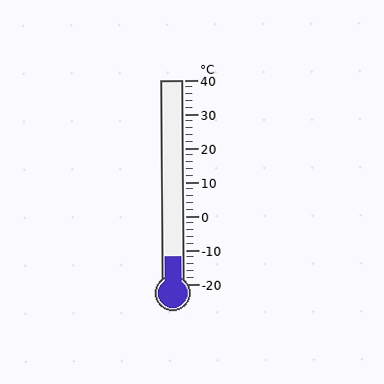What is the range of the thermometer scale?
The thermometer scale ranges from -20°C to 40°C.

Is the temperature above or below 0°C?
The temperature is below 0°C.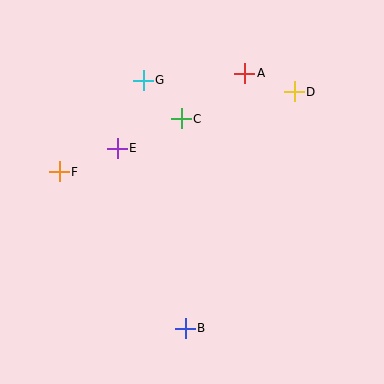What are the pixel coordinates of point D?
Point D is at (294, 92).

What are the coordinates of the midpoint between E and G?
The midpoint between E and G is at (130, 114).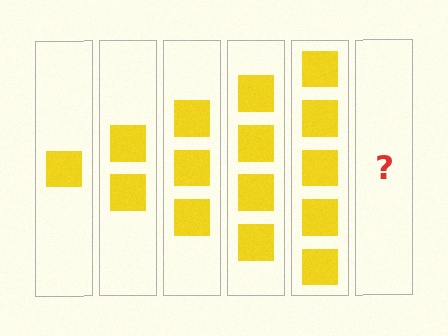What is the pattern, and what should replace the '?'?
The pattern is that each step adds one more square. The '?' should be 6 squares.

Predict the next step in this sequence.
The next step is 6 squares.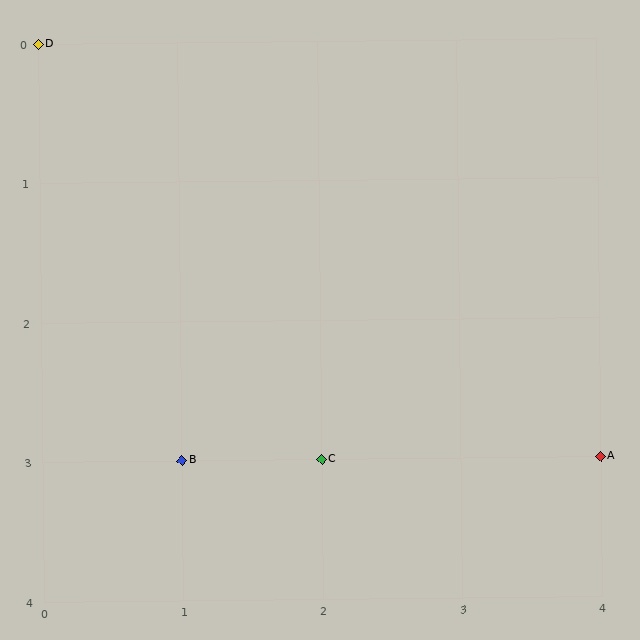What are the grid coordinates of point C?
Point C is at grid coordinates (2, 3).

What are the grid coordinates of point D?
Point D is at grid coordinates (0, 0).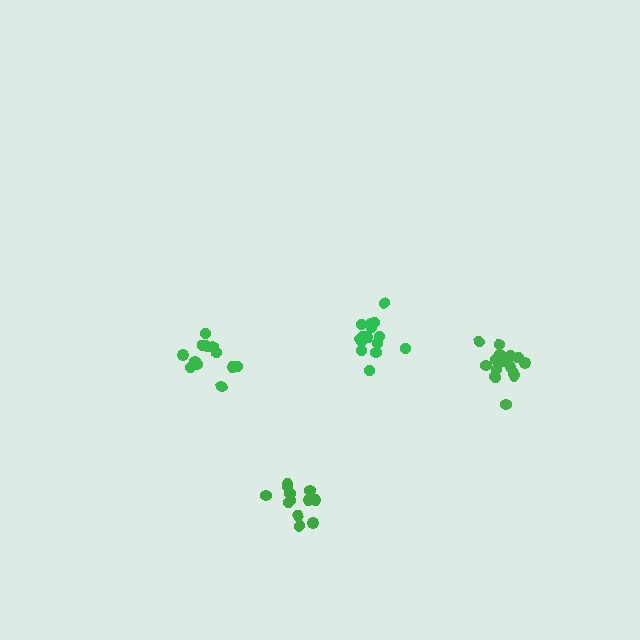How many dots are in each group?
Group 1: 12 dots, Group 2: 17 dots, Group 3: 15 dots, Group 4: 13 dots (57 total).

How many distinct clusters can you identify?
There are 4 distinct clusters.